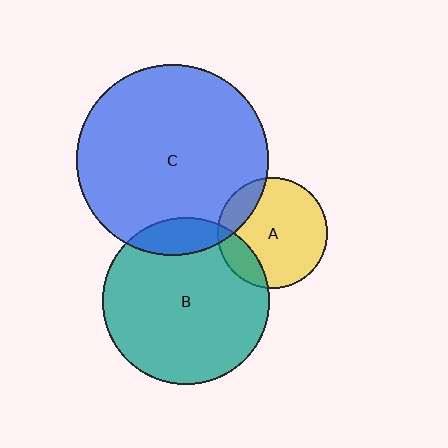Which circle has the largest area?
Circle C (blue).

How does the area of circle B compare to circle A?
Approximately 2.3 times.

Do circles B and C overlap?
Yes.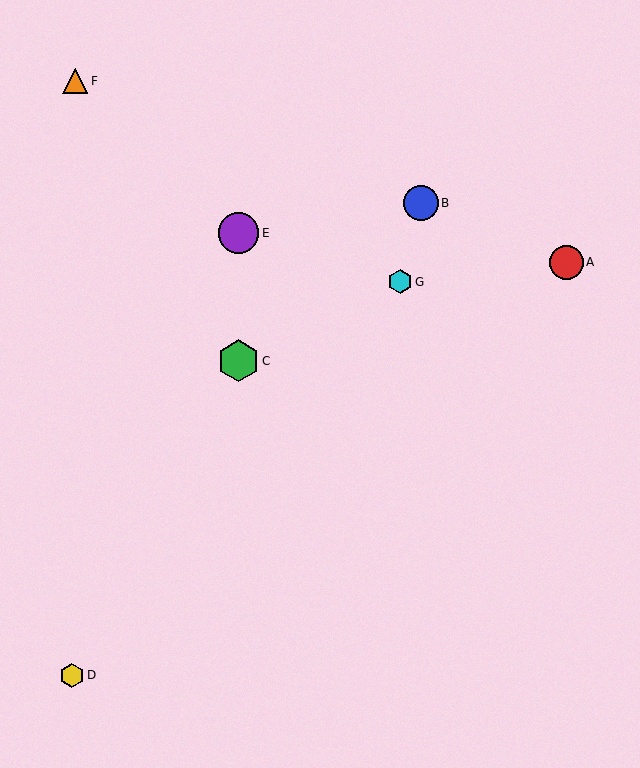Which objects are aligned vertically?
Objects C, E are aligned vertically.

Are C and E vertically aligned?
Yes, both are at x≈239.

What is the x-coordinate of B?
Object B is at x≈421.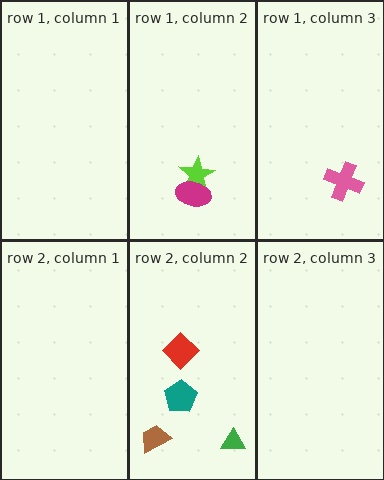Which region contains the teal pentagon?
The row 2, column 2 region.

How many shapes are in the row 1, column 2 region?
2.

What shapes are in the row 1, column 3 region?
The pink cross.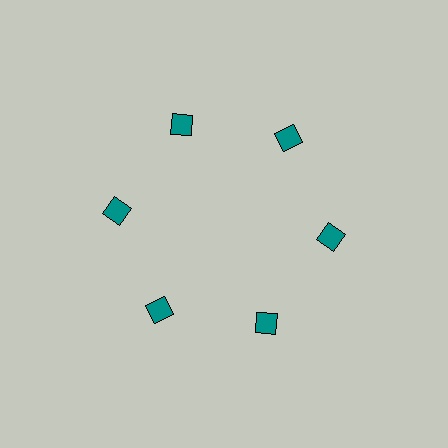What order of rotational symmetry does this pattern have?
This pattern has 6-fold rotational symmetry.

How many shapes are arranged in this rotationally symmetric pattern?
There are 6 shapes, arranged in 6 groups of 1.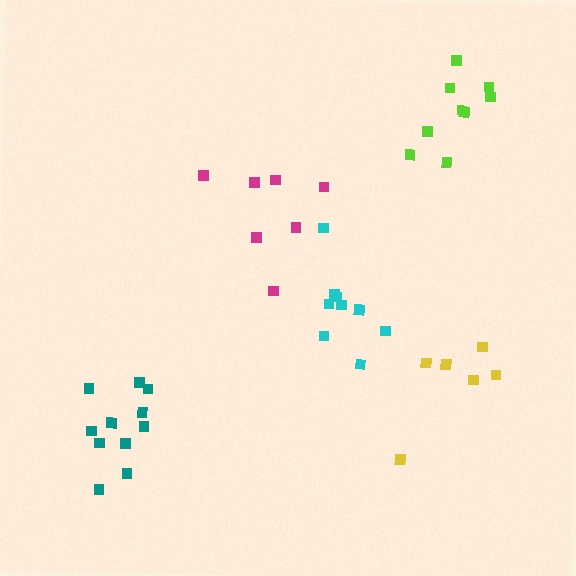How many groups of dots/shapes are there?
There are 5 groups.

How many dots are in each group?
Group 1: 9 dots, Group 2: 9 dots, Group 3: 7 dots, Group 4: 6 dots, Group 5: 11 dots (42 total).